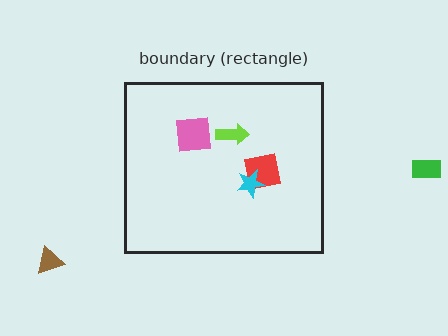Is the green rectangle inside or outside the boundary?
Outside.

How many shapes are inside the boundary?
4 inside, 2 outside.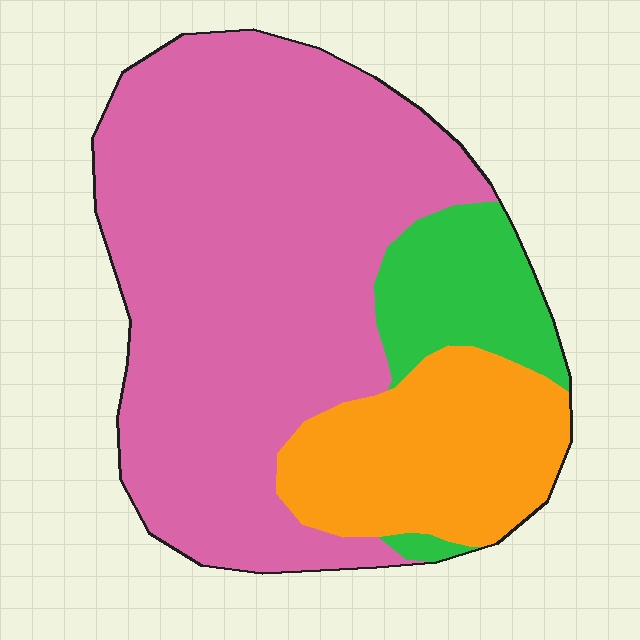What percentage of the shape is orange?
Orange takes up less than a quarter of the shape.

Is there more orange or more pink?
Pink.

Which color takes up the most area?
Pink, at roughly 65%.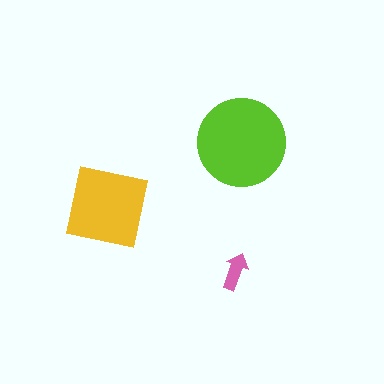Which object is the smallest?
The pink arrow.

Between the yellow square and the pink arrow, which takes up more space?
The yellow square.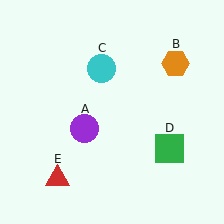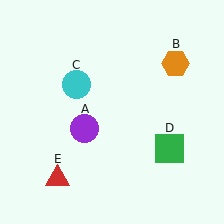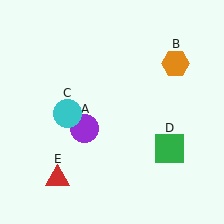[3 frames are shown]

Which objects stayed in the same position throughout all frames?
Purple circle (object A) and orange hexagon (object B) and green square (object D) and red triangle (object E) remained stationary.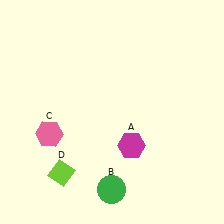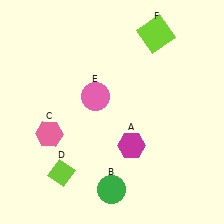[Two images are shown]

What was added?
A pink circle (E), a lime square (F) were added in Image 2.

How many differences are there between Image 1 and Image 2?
There are 2 differences between the two images.